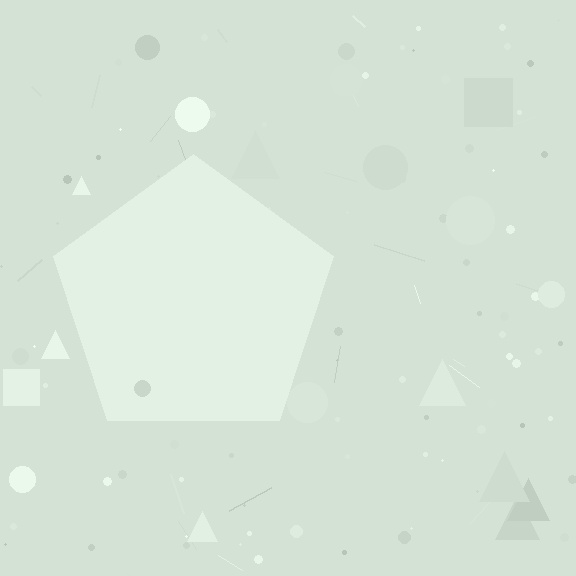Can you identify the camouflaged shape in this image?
The camouflaged shape is a pentagon.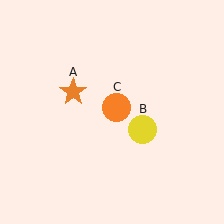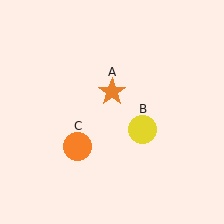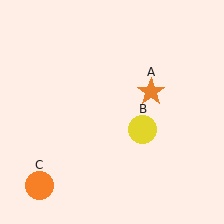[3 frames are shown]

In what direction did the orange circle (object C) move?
The orange circle (object C) moved down and to the left.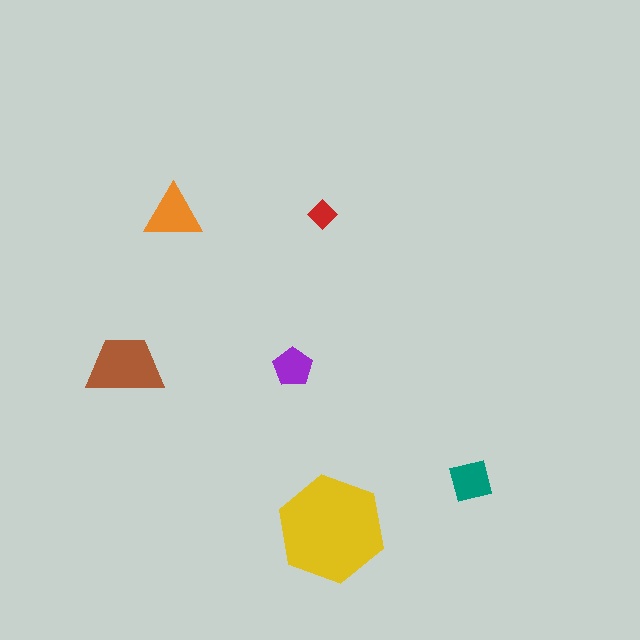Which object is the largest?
The yellow hexagon.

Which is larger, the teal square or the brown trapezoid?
The brown trapezoid.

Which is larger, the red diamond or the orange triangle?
The orange triangle.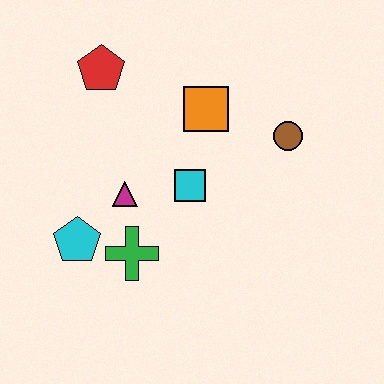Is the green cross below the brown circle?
Yes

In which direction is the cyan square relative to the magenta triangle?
The cyan square is to the right of the magenta triangle.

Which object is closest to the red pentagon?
The orange square is closest to the red pentagon.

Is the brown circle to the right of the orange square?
Yes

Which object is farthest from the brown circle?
The cyan pentagon is farthest from the brown circle.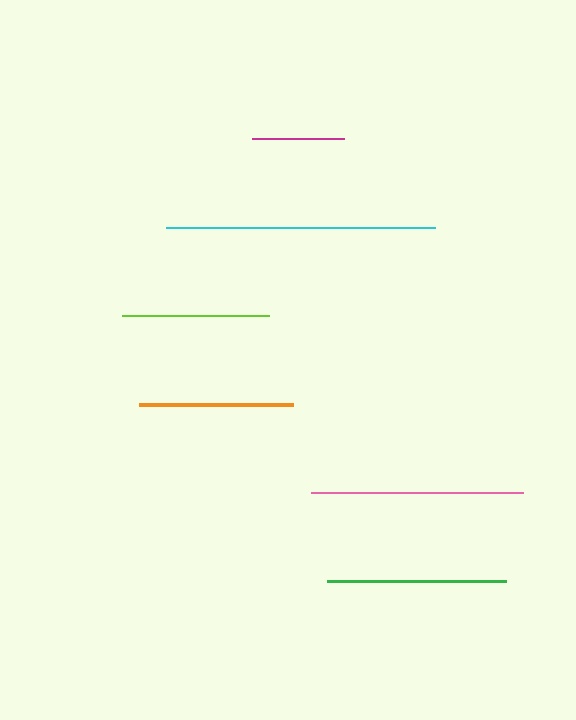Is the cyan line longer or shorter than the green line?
The cyan line is longer than the green line.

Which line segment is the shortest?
The magenta line is the shortest at approximately 92 pixels.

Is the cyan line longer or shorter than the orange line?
The cyan line is longer than the orange line.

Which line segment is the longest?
The cyan line is the longest at approximately 269 pixels.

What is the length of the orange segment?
The orange segment is approximately 154 pixels long.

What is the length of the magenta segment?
The magenta segment is approximately 92 pixels long.